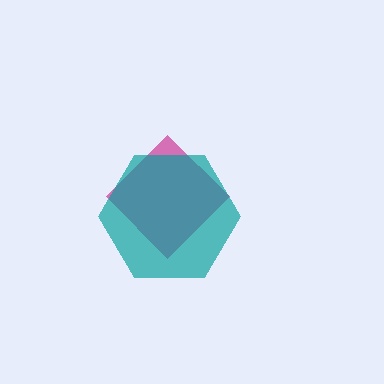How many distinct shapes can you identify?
There are 2 distinct shapes: a magenta diamond, a teal hexagon.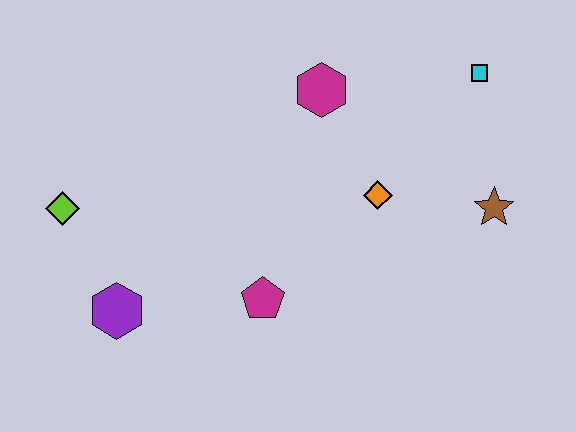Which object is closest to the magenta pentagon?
The purple hexagon is closest to the magenta pentagon.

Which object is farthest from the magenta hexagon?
The purple hexagon is farthest from the magenta hexagon.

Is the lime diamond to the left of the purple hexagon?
Yes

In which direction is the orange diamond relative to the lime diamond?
The orange diamond is to the right of the lime diamond.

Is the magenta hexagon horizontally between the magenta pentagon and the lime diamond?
No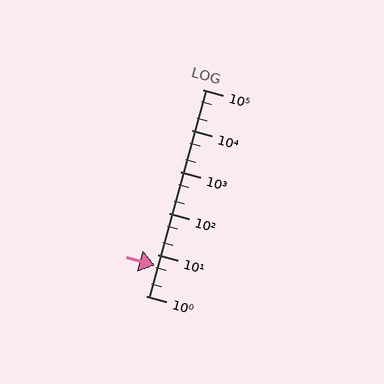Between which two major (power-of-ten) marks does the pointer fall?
The pointer is between 1 and 10.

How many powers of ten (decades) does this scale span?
The scale spans 5 decades, from 1 to 100000.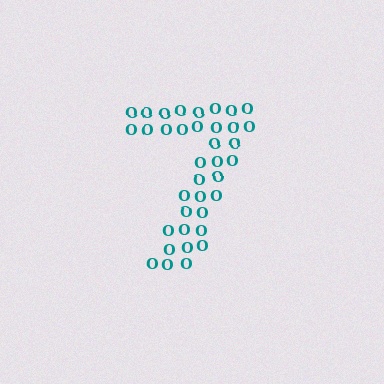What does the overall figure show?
The overall figure shows the digit 7.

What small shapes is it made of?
It is made of small letter O's.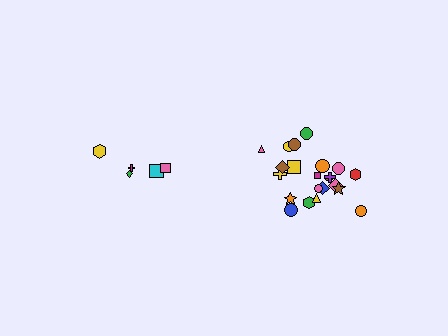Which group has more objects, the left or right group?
The right group.